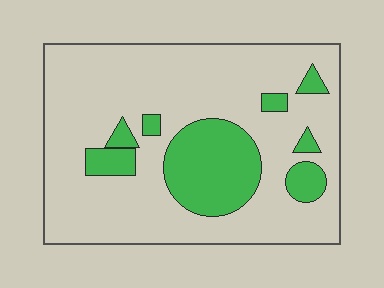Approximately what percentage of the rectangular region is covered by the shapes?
Approximately 20%.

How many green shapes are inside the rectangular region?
8.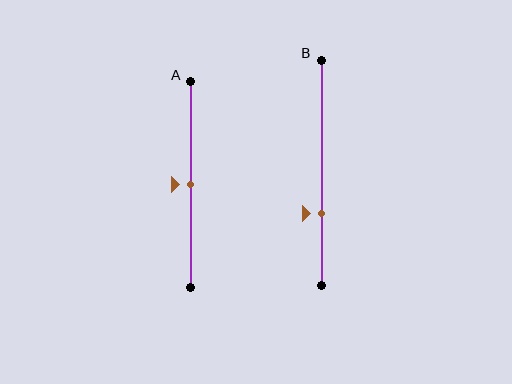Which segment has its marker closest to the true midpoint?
Segment A has its marker closest to the true midpoint.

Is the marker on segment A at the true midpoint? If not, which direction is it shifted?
Yes, the marker on segment A is at the true midpoint.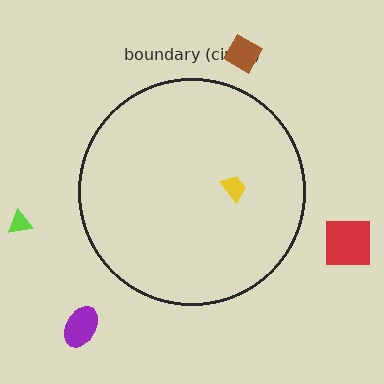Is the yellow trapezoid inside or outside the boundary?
Inside.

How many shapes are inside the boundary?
1 inside, 4 outside.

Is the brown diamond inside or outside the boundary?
Outside.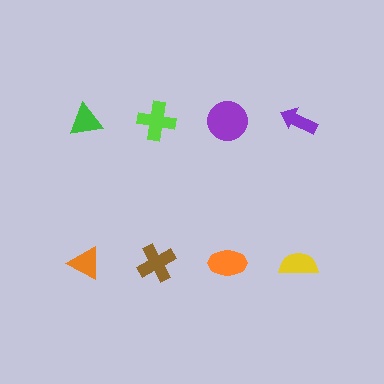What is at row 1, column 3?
A purple circle.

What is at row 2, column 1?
An orange triangle.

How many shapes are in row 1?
4 shapes.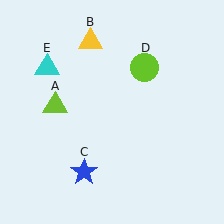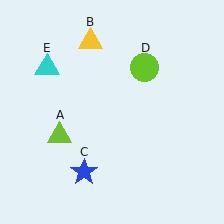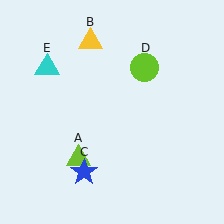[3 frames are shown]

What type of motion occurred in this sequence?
The lime triangle (object A) rotated counterclockwise around the center of the scene.